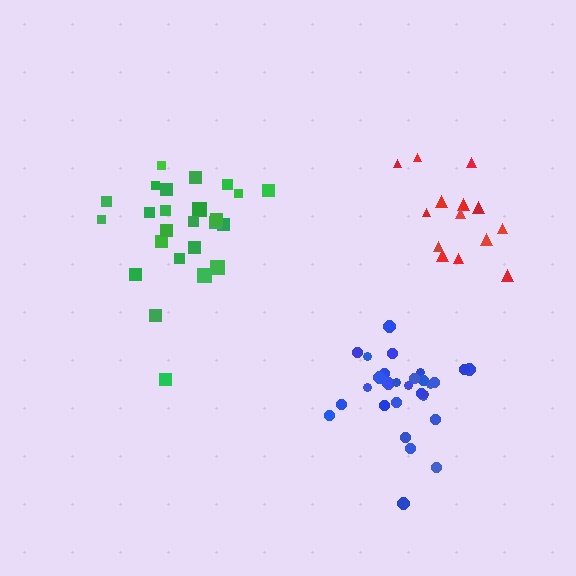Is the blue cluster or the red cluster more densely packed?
Blue.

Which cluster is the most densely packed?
Blue.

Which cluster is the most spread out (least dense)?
Red.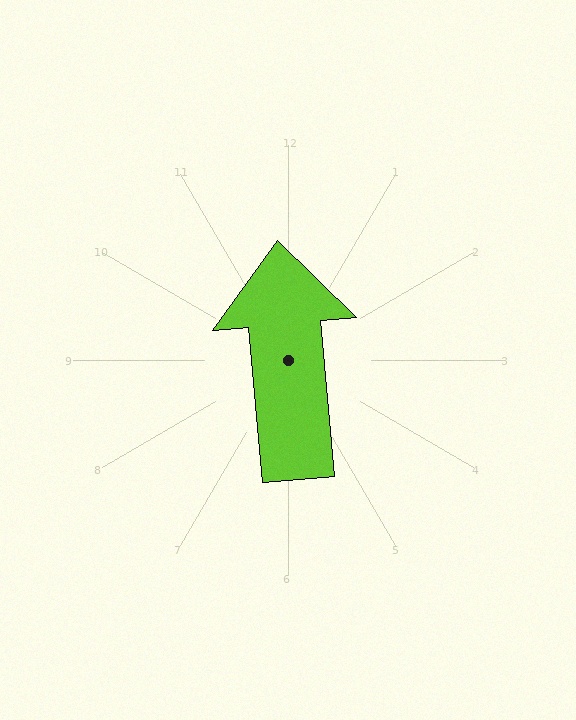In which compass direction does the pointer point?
North.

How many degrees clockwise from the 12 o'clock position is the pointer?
Approximately 355 degrees.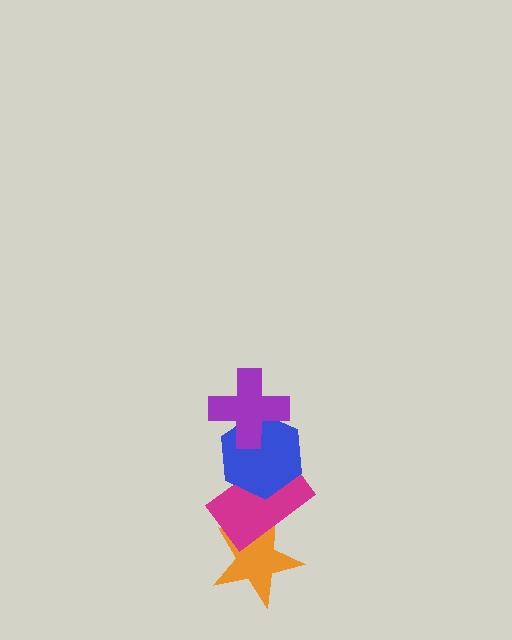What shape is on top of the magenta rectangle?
The blue hexagon is on top of the magenta rectangle.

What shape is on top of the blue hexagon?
The purple cross is on top of the blue hexagon.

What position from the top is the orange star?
The orange star is 4th from the top.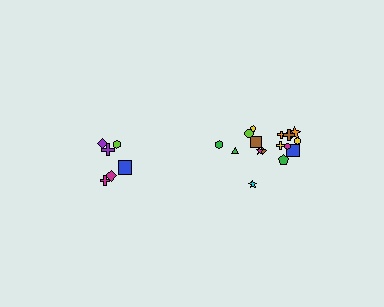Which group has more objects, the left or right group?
The right group.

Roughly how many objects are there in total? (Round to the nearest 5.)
Roughly 25 objects in total.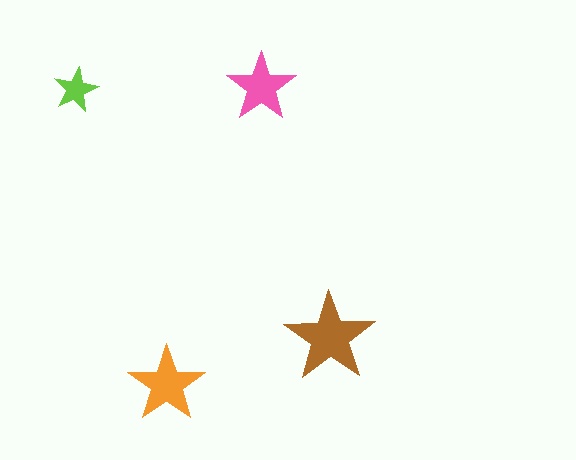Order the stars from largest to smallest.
the brown one, the orange one, the pink one, the lime one.